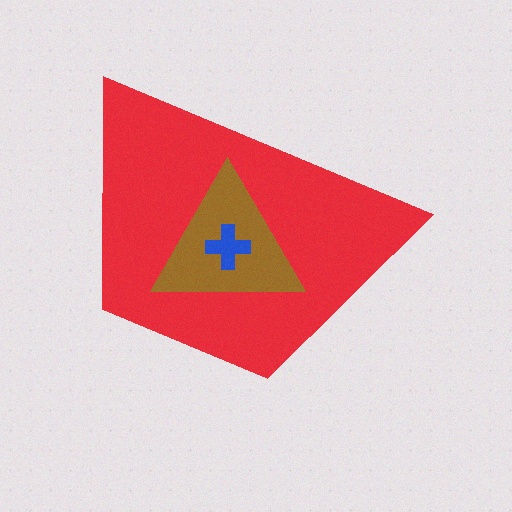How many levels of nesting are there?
3.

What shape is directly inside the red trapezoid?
The brown triangle.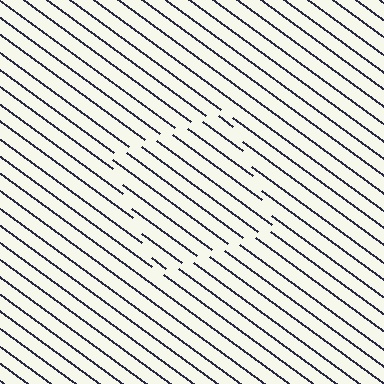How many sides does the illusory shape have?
4 sides — the line-ends trace a square.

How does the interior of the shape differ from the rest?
The interior of the shape contains the same grating, shifted by half a period — the contour is defined by the phase discontinuity where line-ends from the inner and outer gratings abut.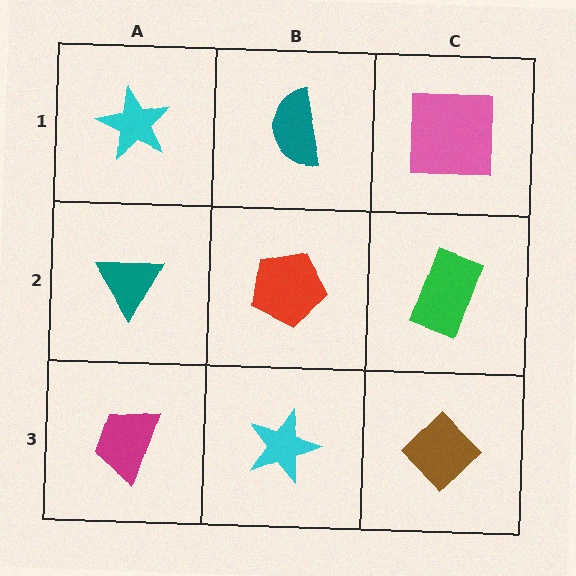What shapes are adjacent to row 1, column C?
A green rectangle (row 2, column C), a teal semicircle (row 1, column B).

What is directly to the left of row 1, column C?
A teal semicircle.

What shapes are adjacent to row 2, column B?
A teal semicircle (row 1, column B), a cyan star (row 3, column B), a teal triangle (row 2, column A), a green rectangle (row 2, column C).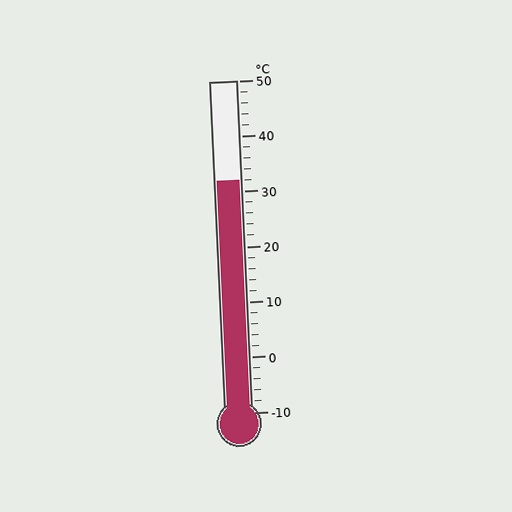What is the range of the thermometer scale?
The thermometer scale ranges from -10°C to 50°C.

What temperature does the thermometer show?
The thermometer shows approximately 32°C.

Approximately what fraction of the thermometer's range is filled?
The thermometer is filled to approximately 70% of its range.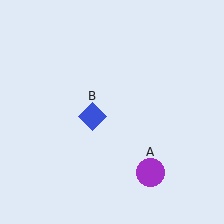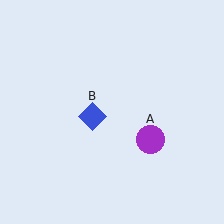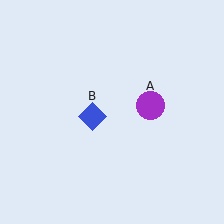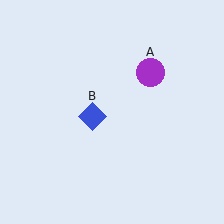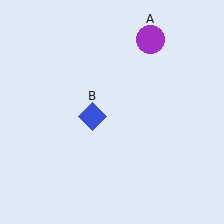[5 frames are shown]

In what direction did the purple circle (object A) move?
The purple circle (object A) moved up.